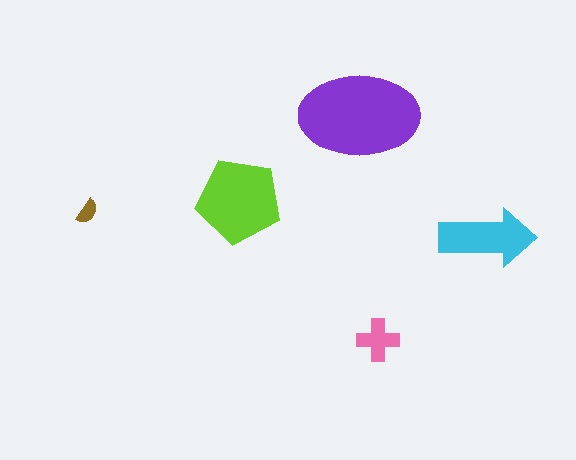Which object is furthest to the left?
The brown semicircle is leftmost.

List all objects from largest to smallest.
The purple ellipse, the lime pentagon, the cyan arrow, the pink cross, the brown semicircle.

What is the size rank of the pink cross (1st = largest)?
4th.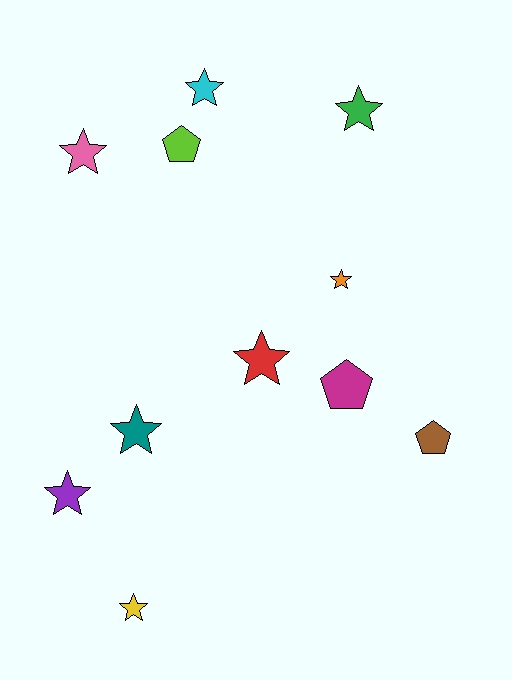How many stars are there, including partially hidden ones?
There are 8 stars.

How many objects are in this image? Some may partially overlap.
There are 11 objects.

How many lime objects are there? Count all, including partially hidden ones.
There is 1 lime object.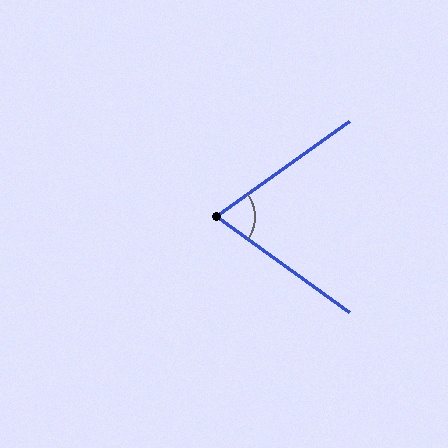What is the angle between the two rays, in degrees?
Approximately 71 degrees.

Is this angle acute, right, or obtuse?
It is acute.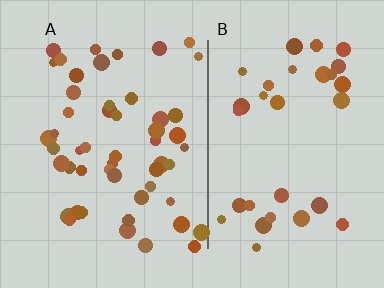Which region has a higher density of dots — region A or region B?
A (the left).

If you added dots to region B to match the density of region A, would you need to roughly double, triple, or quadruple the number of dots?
Approximately double.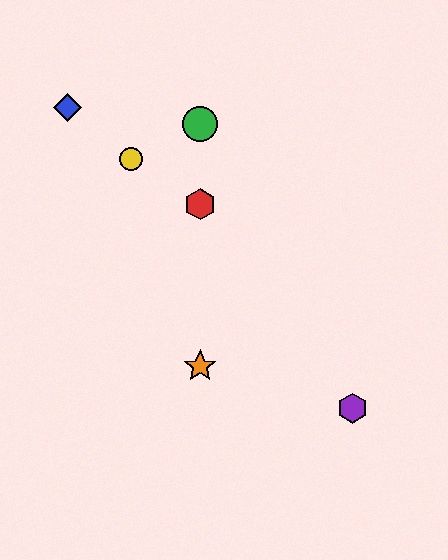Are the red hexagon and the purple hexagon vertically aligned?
No, the red hexagon is at x≈200 and the purple hexagon is at x≈353.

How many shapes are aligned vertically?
3 shapes (the red hexagon, the green circle, the orange star) are aligned vertically.